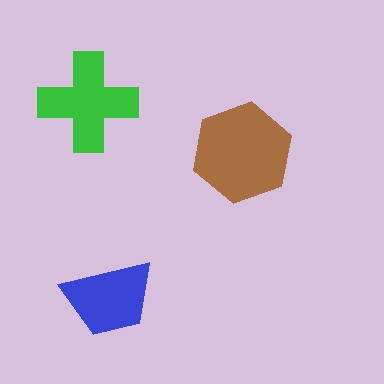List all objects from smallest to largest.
The blue trapezoid, the green cross, the brown hexagon.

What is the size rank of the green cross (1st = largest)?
2nd.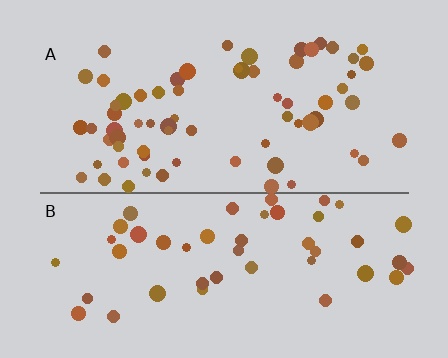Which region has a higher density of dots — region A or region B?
A (the top).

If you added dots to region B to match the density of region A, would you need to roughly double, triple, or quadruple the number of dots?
Approximately double.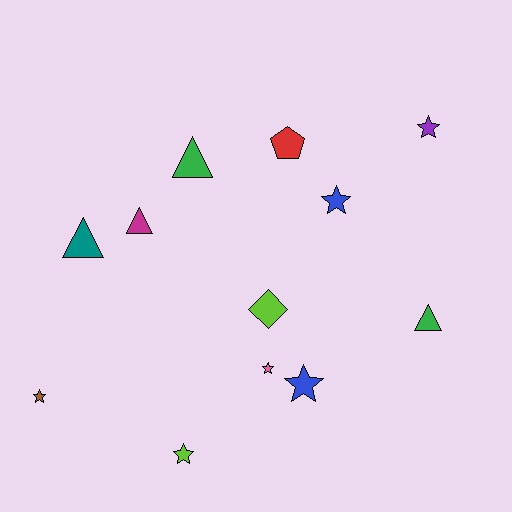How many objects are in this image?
There are 12 objects.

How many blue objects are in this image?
There are 2 blue objects.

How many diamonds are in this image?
There is 1 diamond.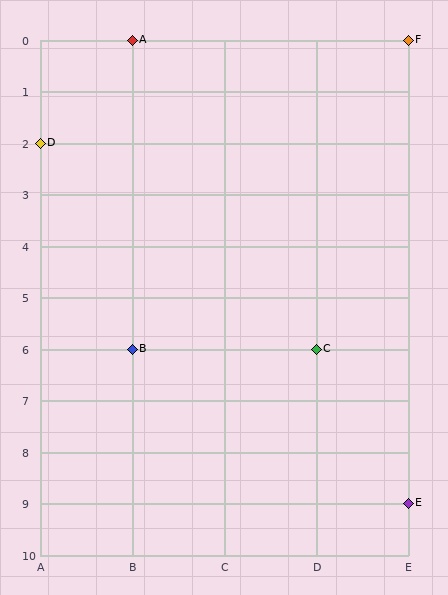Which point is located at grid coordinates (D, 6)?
Point C is at (D, 6).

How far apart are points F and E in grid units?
Points F and E are 9 rows apart.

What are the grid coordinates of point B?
Point B is at grid coordinates (B, 6).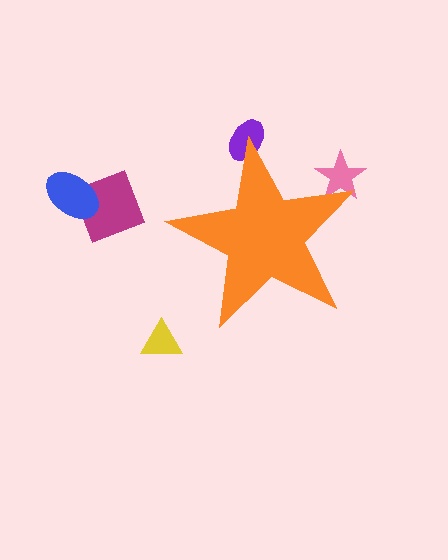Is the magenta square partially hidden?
No, the magenta square is fully visible.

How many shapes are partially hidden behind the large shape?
2 shapes are partially hidden.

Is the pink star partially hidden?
Yes, the pink star is partially hidden behind the orange star.